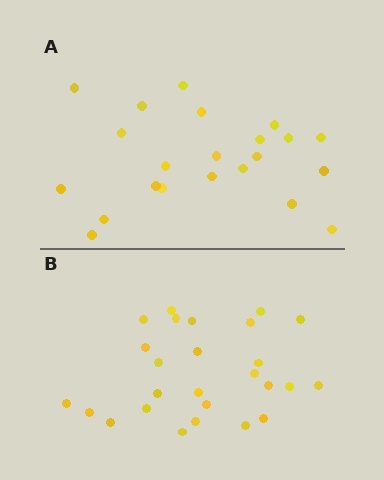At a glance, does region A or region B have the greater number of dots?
Region B (the bottom region) has more dots.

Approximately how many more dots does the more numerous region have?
Region B has about 4 more dots than region A.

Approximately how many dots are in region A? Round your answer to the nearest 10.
About 20 dots. (The exact count is 22, which rounds to 20.)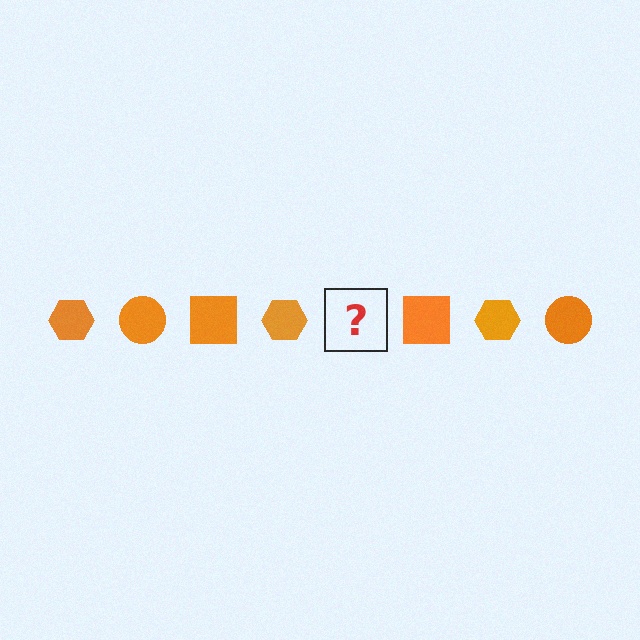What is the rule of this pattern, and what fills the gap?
The rule is that the pattern cycles through hexagon, circle, square shapes in orange. The gap should be filled with an orange circle.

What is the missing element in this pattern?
The missing element is an orange circle.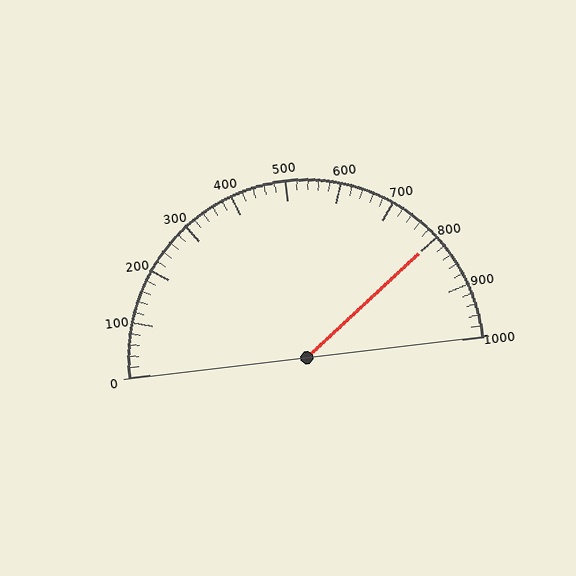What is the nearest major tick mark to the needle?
The nearest major tick mark is 800.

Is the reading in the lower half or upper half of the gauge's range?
The reading is in the upper half of the range (0 to 1000).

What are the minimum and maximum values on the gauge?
The gauge ranges from 0 to 1000.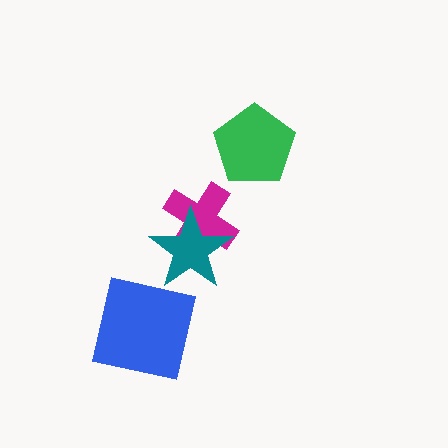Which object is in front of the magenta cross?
The teal star is in front of the magenta cross.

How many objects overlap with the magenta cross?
1 object overlaps with the magenta cross.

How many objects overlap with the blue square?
0 objects overlap with the blue square.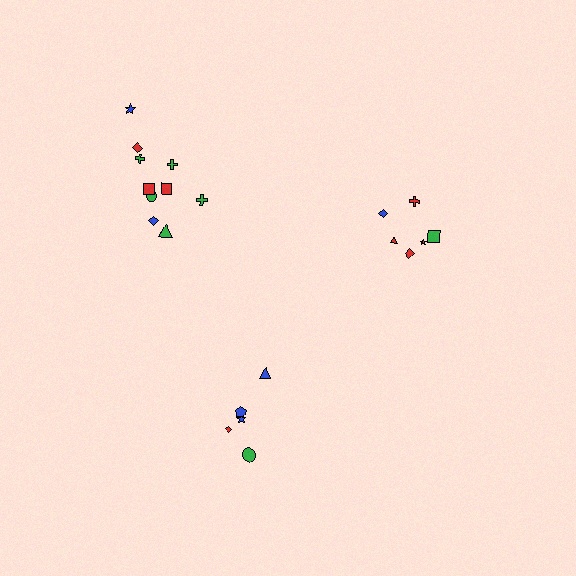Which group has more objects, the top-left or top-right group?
The top-left group.